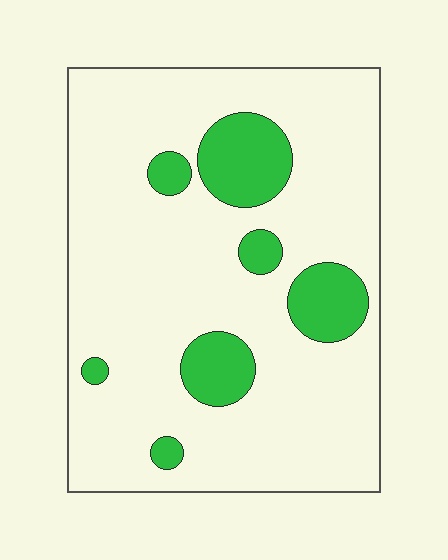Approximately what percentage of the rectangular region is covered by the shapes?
Approximately 15%.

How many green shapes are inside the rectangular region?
7.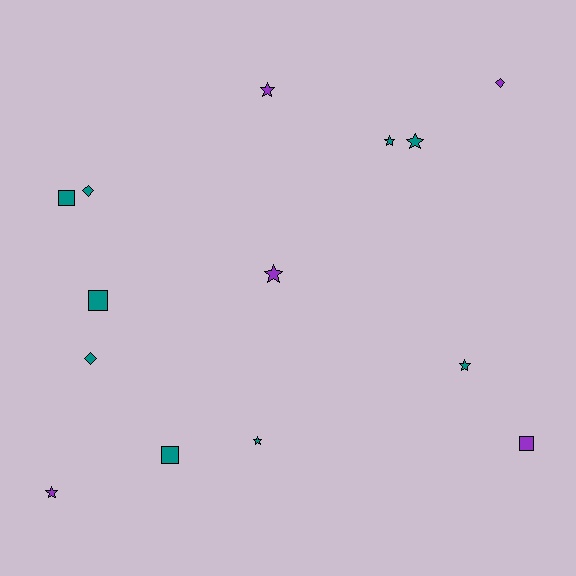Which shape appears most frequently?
Star, with 7 objects.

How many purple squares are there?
There is 1 purple square.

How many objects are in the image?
There are 14 objects.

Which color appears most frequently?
Teal, with 9 objects.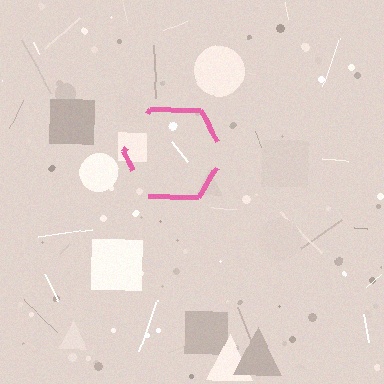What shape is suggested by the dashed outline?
The dashed outline suggests a hexagon.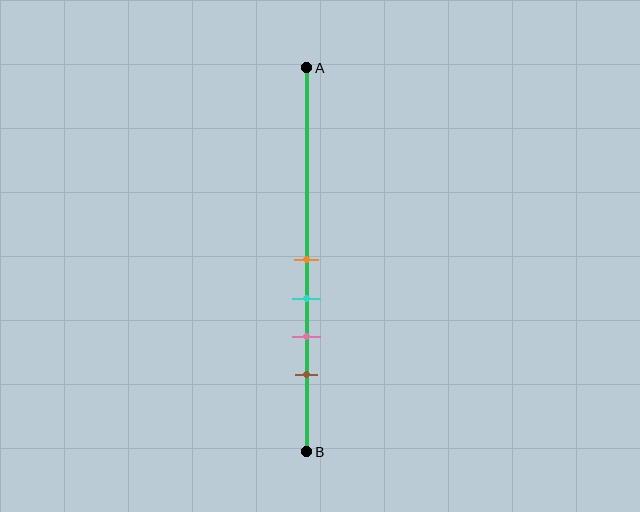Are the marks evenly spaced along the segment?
Yes, the marks are approximately evenly spaced.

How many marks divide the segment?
There are 4 marks dividing the segment.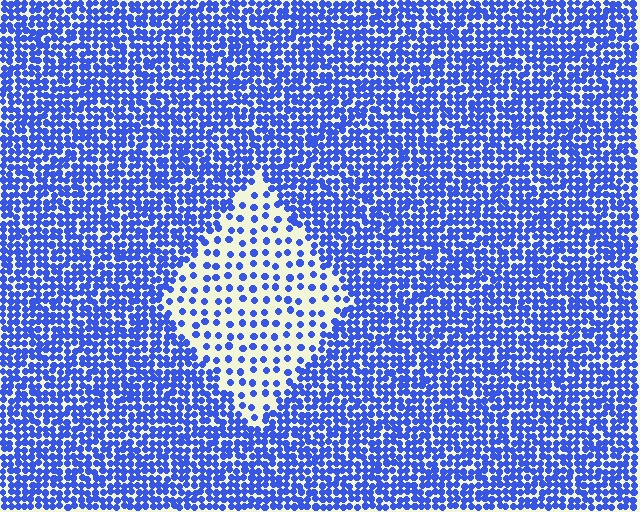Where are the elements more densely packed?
The elements are more densely packed outside the diamond boundary.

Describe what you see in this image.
The image contains small blue elements arranged at two different densities. A diamond-shaped region is visible where the elements are less densely packed than the surrounding area.